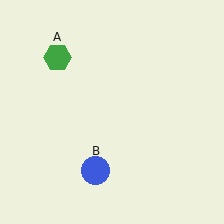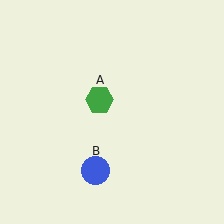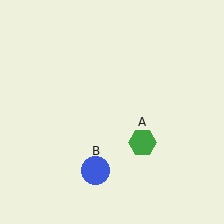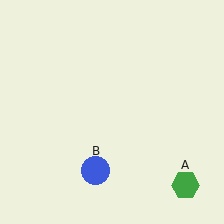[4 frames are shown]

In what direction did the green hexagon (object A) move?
The green hexagon (object A) moved down and to the right.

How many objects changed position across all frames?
1 object changed position: green hexagon (object A).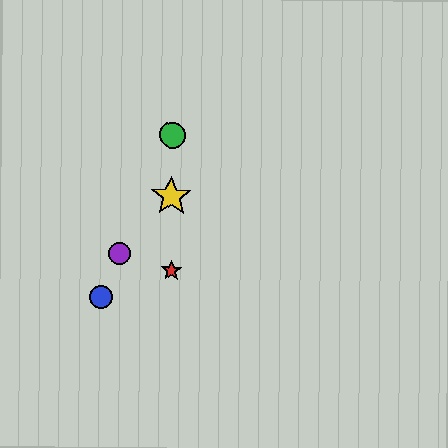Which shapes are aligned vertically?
The red star, the green circle, the yellow star are aligned vertically.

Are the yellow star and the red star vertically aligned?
Yes, both are at x≈172.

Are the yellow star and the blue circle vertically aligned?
No, the yellow star is at x≈172 and the blue circle is at x≈102.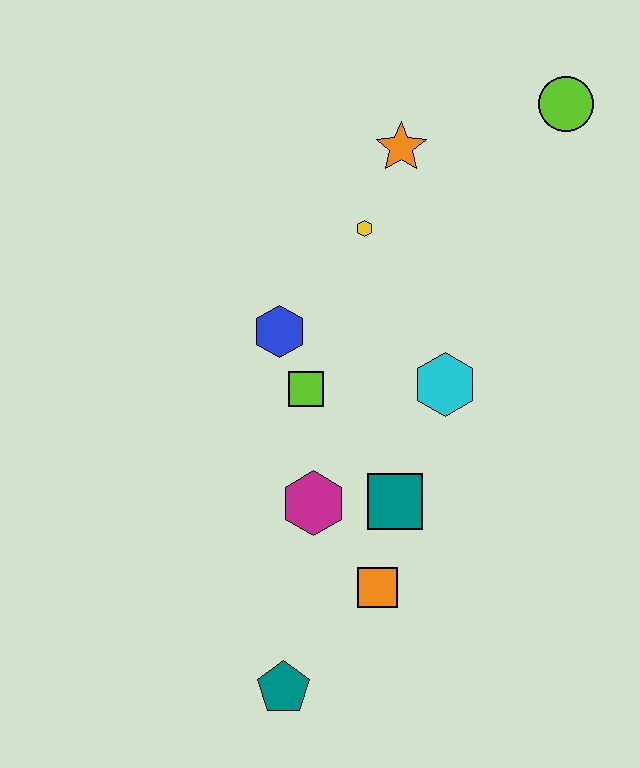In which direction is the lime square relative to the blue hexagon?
The lime square is below the blue hexagon.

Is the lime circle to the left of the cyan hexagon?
No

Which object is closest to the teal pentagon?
The orange square is closest to the teal pentagon.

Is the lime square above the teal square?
Yes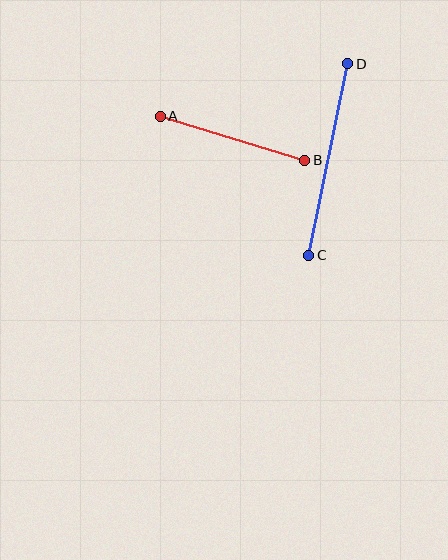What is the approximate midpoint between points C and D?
The midpoint is at approximately (328, 159) pixels.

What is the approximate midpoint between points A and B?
The midpoint is at approximately (232, 138) pixels.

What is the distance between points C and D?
The distance is approximately 195 pixels.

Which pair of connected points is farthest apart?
Points C and D are farthest apart.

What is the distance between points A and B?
The distance is approximately 151 pixels.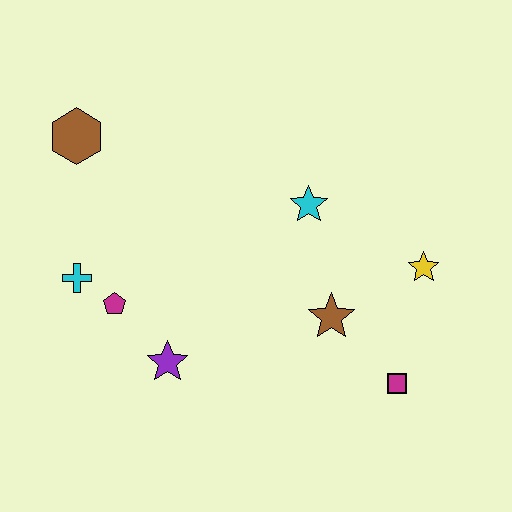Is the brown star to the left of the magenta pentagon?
No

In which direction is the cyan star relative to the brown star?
The cyan star is above the brown star.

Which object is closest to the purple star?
The magenta pentagon is closest to the purple star.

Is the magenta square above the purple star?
No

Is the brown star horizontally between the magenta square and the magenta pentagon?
Yes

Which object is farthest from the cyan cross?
The yellow star is farthest from the cyan cross.